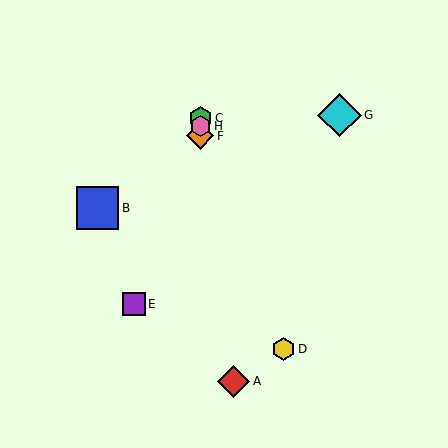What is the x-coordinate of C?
Object C is at x≈200.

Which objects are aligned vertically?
Objects C, F, H are aligned vertically.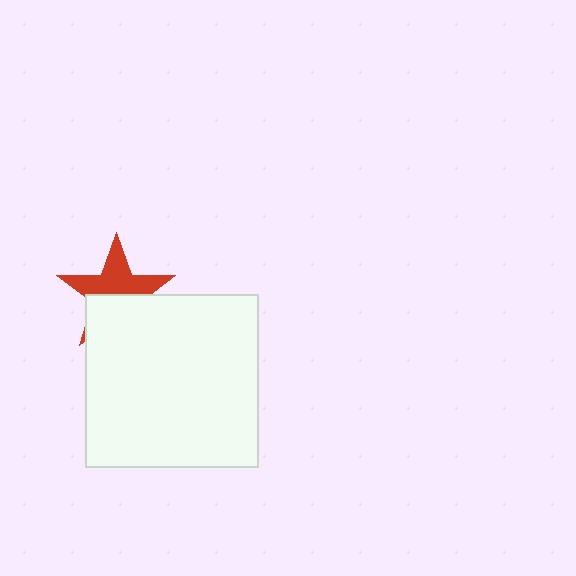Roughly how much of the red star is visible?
About half of it is visible (roughly 53%).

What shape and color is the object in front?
The object in front is a white square.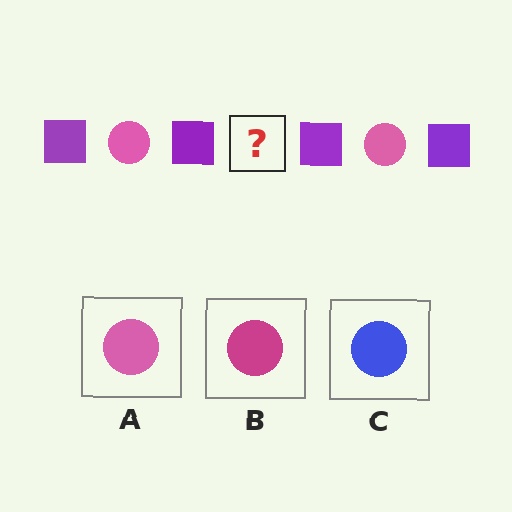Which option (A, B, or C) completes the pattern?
A.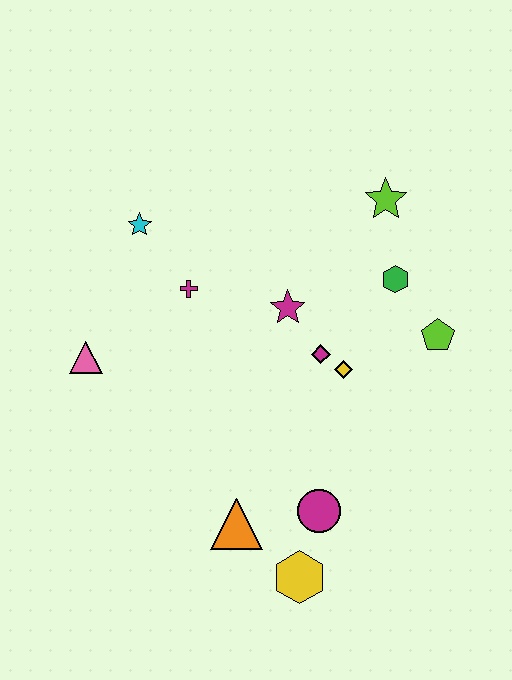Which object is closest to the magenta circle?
The yellow hexagon is closest to the magenta circle.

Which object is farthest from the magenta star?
The yellow hexagon is farthest from the magenta star.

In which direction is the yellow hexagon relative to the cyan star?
The yellow hexagon is below the cyan star.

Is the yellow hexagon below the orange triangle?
Yes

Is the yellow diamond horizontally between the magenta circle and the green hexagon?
Yes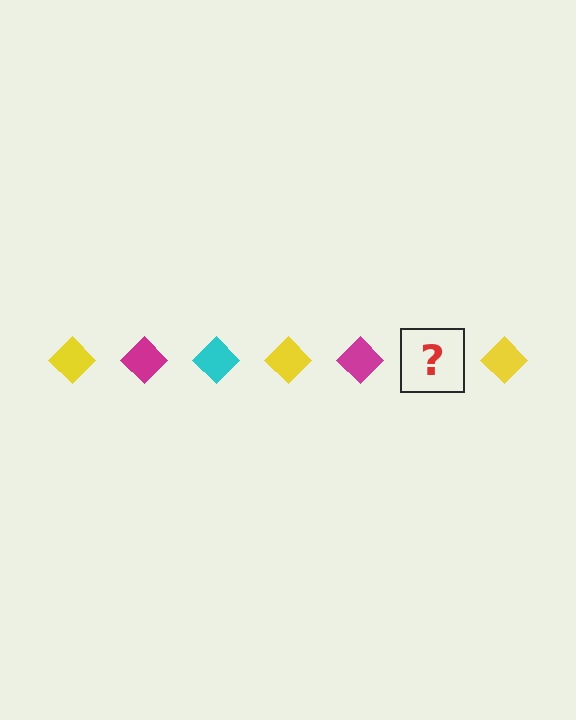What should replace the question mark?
The question mark should be replaced with a cyan diamond.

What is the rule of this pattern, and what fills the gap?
The rule is that the pattern cycles through yellow, magenta, cyan diamonds. The gap should be filled with a cyan diamond.